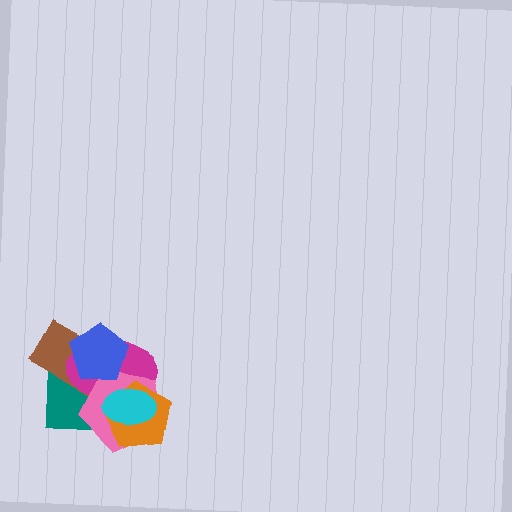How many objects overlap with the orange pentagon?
4 objects overlap with the orange pentagon.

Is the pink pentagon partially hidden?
Yes, it is partially covered by another shape.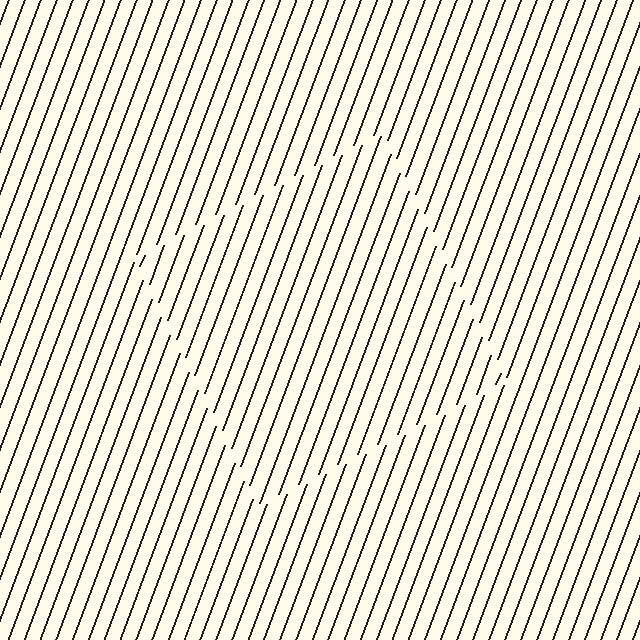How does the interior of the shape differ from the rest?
The interior of the shape contains the same grating, shifted by half a period — the contour is defined by the phase discontinuity where line-ends from the inner and outer gratings abut.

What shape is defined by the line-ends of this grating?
An illusory square. The interior of the shape contains the same grating, shifted by half a period — the contour is defined by the phase discontinuity where line-ends from the inner and outer gratings abut.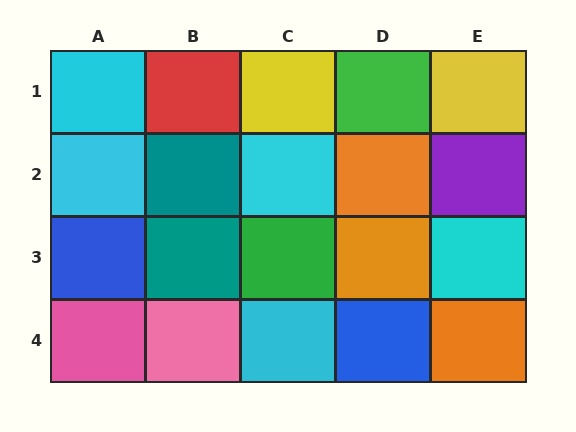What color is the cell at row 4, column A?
Pink.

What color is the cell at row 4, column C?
Cyan.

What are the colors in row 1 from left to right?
Cyan, red, yellow, green, yellow.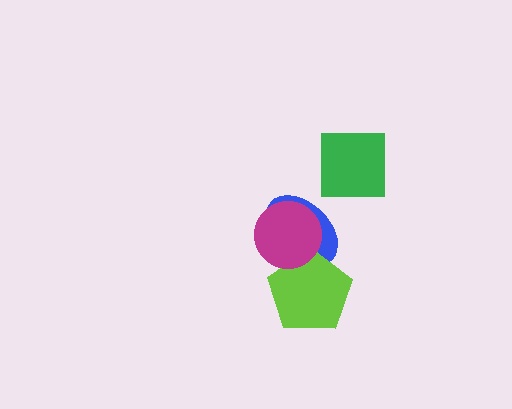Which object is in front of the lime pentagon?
The magenta circle is in front of the lime pentagon.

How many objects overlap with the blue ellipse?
2 objects overlap with the blue ellipse.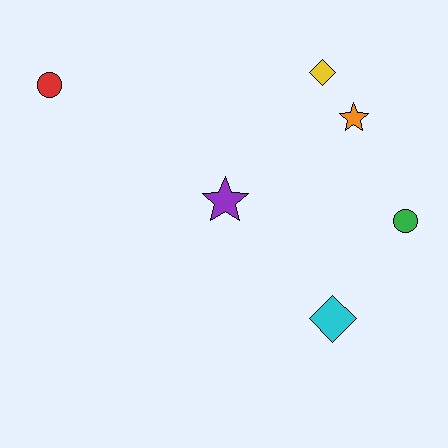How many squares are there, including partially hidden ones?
There are no squares.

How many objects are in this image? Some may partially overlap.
There are 6 objects.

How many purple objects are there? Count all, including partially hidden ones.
There is 1 purple object.